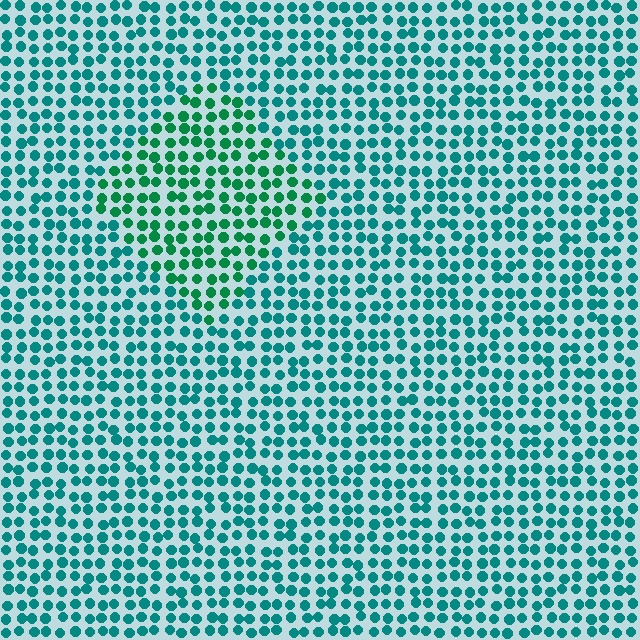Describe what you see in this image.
The image is filled with small teal elements in a uniform arrangement. A diamond-shaped region is visible where the elements are tinted to a slightly different hue, forming a subtle color boundary.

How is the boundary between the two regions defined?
The boundary is defined purely by a slight shift in hue (about 29 degrees). Spacing, size, and orientation are identical on both sides.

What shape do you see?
I see a diamond.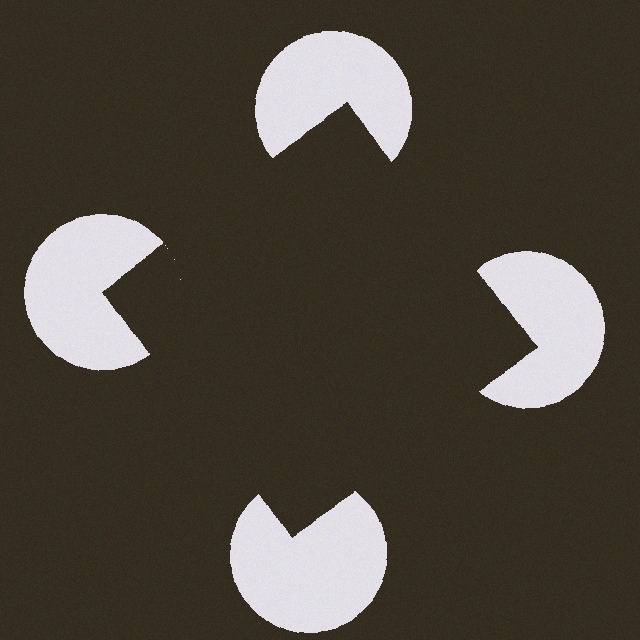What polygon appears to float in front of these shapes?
An illusory square — its edges are inferred from the aligned wedge cuts in the pac-man discs, not physically drawn.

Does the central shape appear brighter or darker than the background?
It typically appears slightly darker than the background, even though no actual brightness change is drawn.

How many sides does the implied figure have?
4 sides.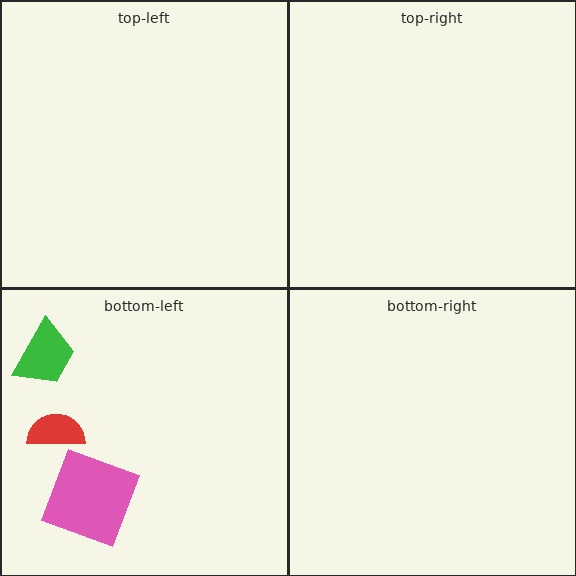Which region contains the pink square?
The bottom-left region.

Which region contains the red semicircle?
The bottom-left region.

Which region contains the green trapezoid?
The bottom-left region.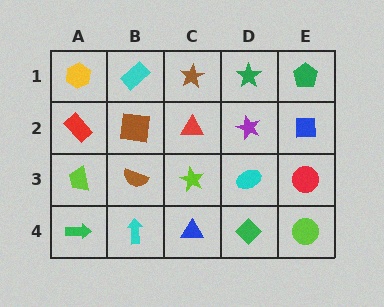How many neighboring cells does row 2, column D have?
4.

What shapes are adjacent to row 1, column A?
A red rectangle (row 2, column A), a cyan rectangle (row 1, column B).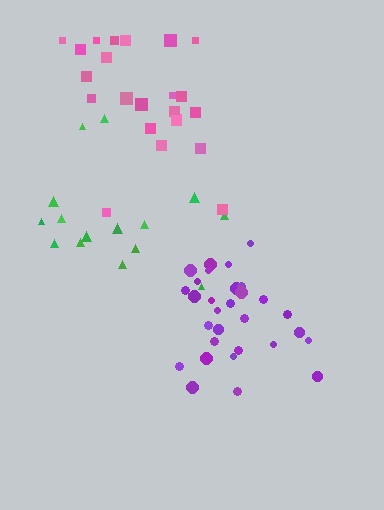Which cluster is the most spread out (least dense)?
Green.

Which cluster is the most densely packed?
Purple.